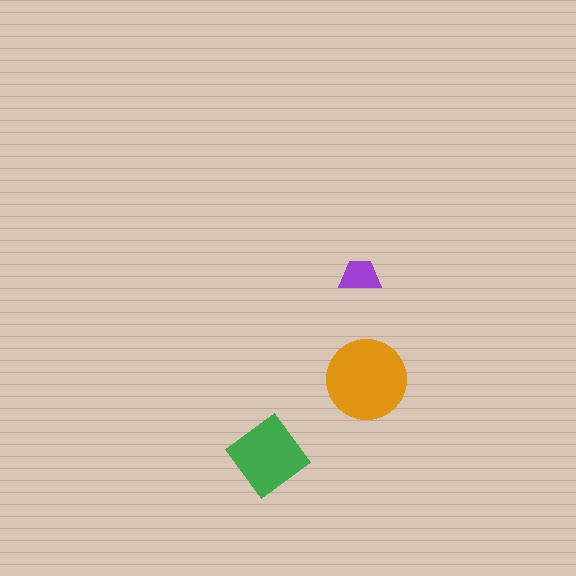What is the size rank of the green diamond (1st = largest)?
2nd.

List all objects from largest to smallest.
The orange circle, the green diamond, the purple trapezoid.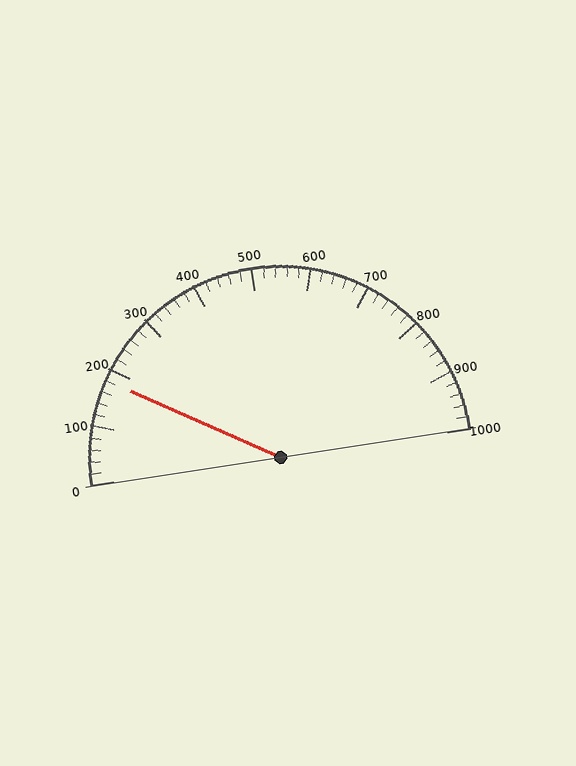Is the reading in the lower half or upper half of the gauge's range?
The reading is in the lower half of the range (0 to 1000).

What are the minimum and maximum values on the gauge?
The gauge ranges from 0 to 1000.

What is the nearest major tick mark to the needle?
The nearest major tick mark is 200.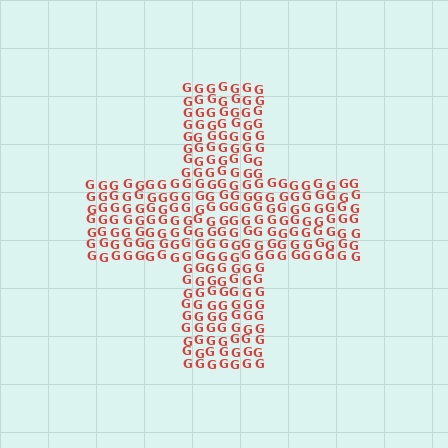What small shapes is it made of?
It is made of small letter G's.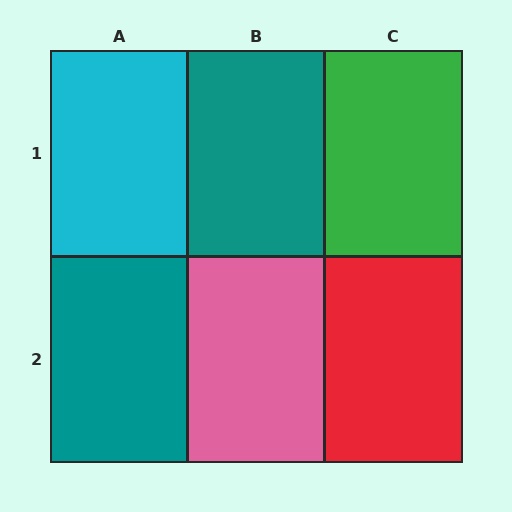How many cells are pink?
1 cell is pink.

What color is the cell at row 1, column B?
Teal.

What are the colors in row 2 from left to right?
Teal, pink, red.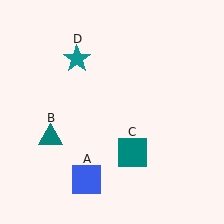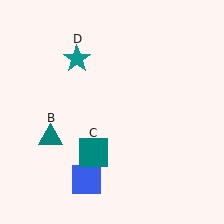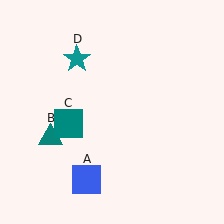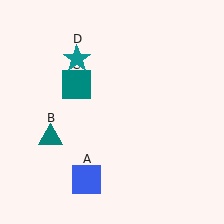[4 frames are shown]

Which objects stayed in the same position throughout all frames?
Blue square (object A) and teal triangle (object B) and teal star (object D) remained stationary.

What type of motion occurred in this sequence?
The teal square (object C) rotated clockwise around the center of the scene.